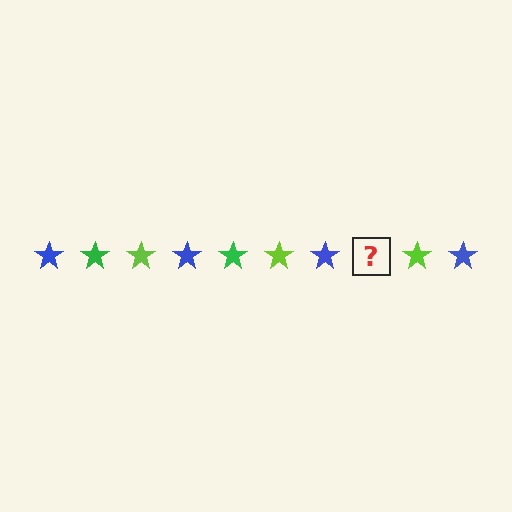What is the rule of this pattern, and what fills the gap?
The rule is that the pattern cycles through blue, green, lime stars. The gap should be filled with a green star.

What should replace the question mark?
The question mark should be replaced with a green star.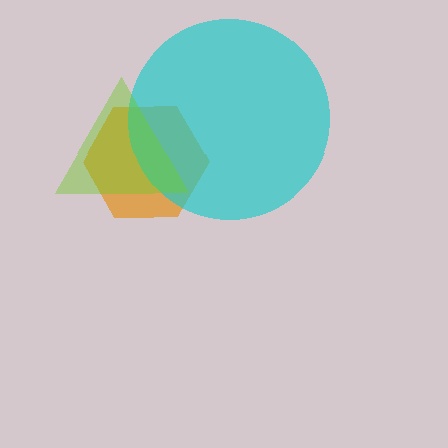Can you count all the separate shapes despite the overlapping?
Yes, there are 3 separate shapes.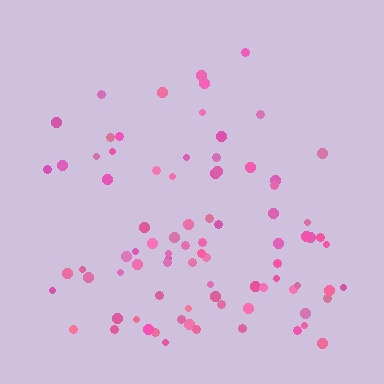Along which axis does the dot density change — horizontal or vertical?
Vertical.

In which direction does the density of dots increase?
From top to bottom, with the bottom side densest.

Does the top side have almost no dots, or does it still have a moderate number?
Still a moderate number, just noticeably fewer than the bottom.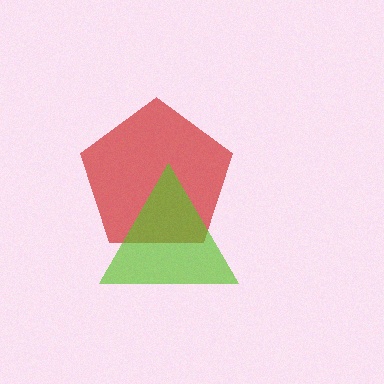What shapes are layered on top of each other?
The layered shapes are: a red pentagon, a lime triangle.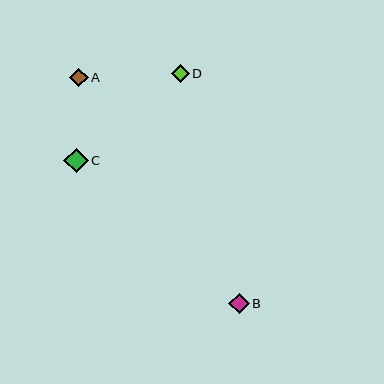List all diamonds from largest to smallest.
From largest to smallest: C, B, A, D.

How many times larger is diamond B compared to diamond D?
Diamond B is approximately 1.1 times the size of diamond D.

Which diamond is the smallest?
Diamond D is the smallest with a size of approximately 18 pixels.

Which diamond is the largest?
Diamond C is the largest with a size of approximately 25 pixels.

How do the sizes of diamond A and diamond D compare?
Diamond A and diamond D are approximately the same size.